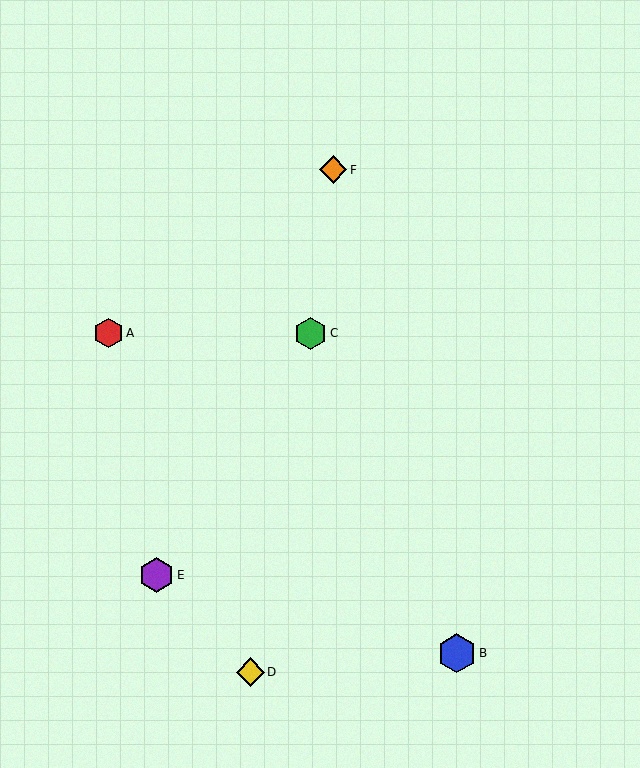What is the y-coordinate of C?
Object C is at y≈333.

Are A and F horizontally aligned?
No, A is at y≈333 and F is at y≈170.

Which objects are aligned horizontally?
Objects A, C are aligned horizontally.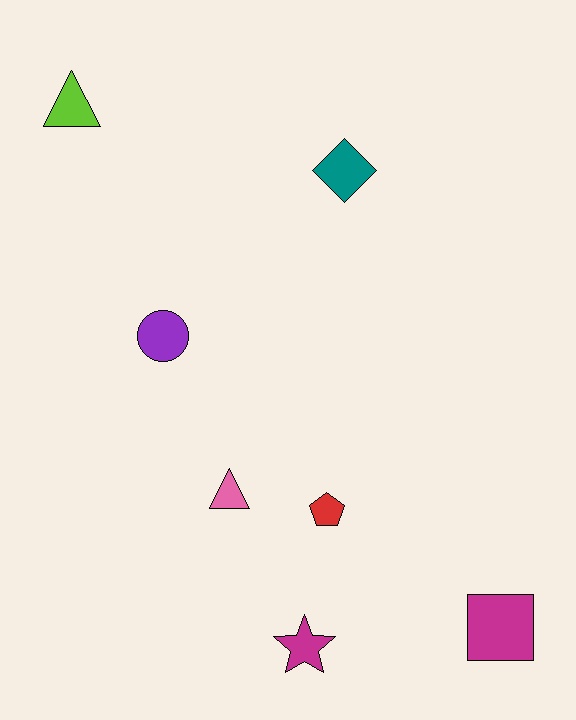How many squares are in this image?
There is 1 square.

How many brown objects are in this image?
There are no brown objects.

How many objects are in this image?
There are 7 objects.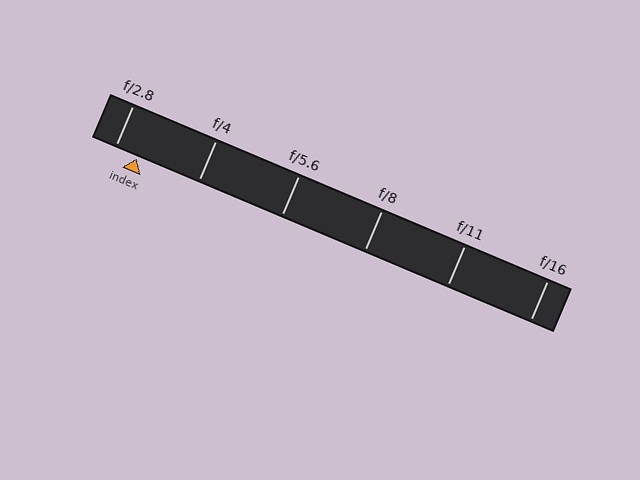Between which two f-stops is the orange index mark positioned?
The index mark is between f/2.8 and f/4.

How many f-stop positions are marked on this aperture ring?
There are 6 f-stop positions marked.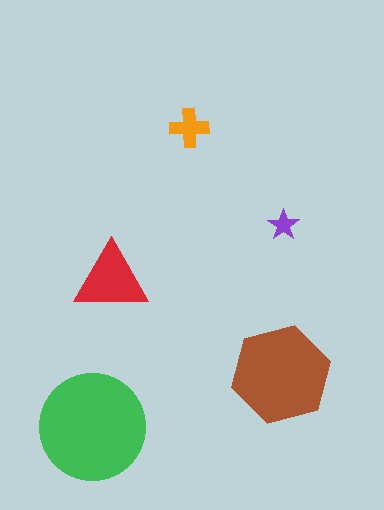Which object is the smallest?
The purple star.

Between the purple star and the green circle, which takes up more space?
The green circle.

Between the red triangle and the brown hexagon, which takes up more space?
The brown hexagon.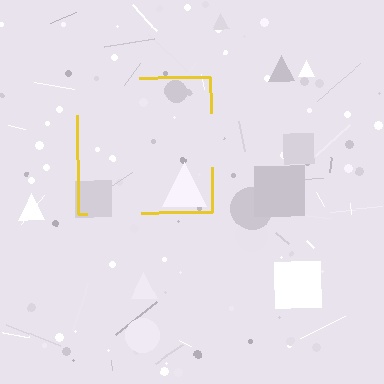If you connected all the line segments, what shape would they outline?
They would outline a square.